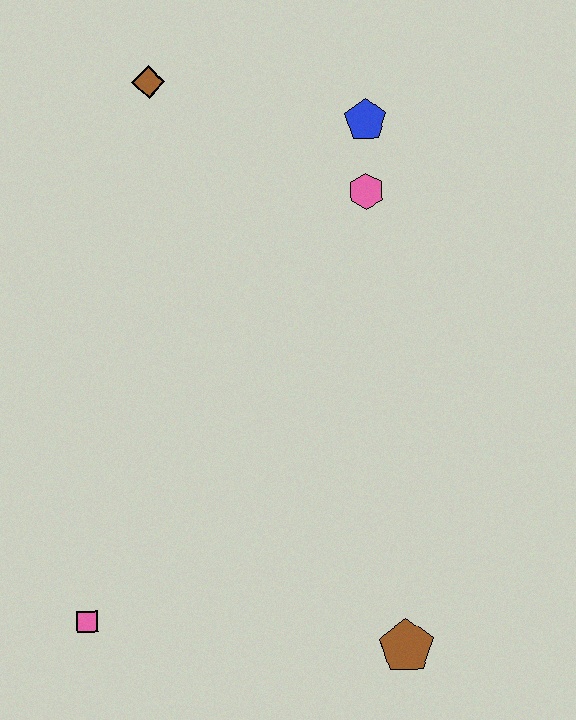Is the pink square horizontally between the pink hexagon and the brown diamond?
No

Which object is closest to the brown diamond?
The blue pentagon is closest to the brown diamond.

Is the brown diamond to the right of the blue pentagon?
No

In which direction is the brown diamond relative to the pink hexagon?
The brown diamond is to the left of the pink hexagon.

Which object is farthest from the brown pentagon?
The brown diamond is farthest from the brown pentagon.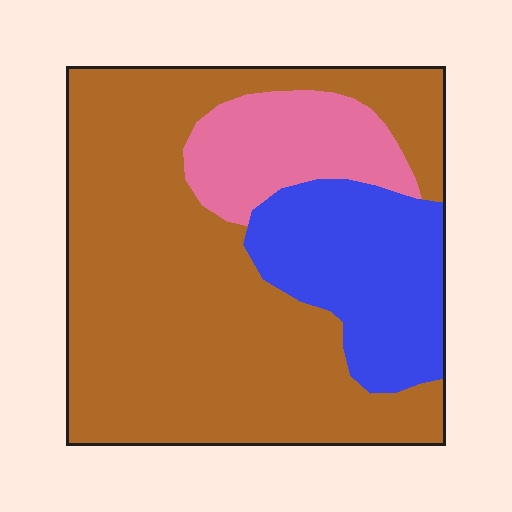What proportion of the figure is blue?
Blue covers around 20% of the figure.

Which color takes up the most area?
Brown, at roughly 65%.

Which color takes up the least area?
Pink, at roughly 15%.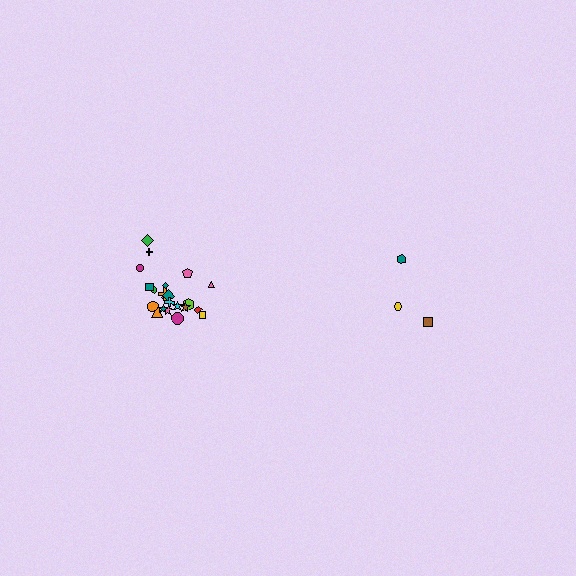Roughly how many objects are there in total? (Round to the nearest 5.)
Roughly 25 objects in total.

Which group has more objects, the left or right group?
The left group.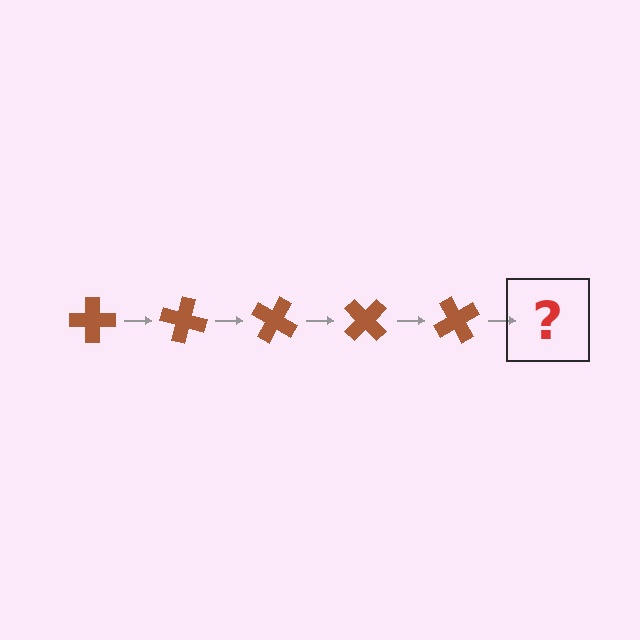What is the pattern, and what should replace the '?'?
The pattern is that the cross rotates 15 degrees each step. The '?' should be a brown cross rotated 75 degrees.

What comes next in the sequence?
The next element should be a brown cross rotated 75 degrees.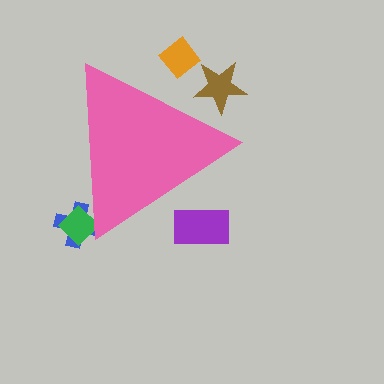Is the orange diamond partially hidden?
Yes, the orange diamond is partially hidden behind the pink triangle.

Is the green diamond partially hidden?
Yes, the green diamond is partially hidden behind the pink triangle.